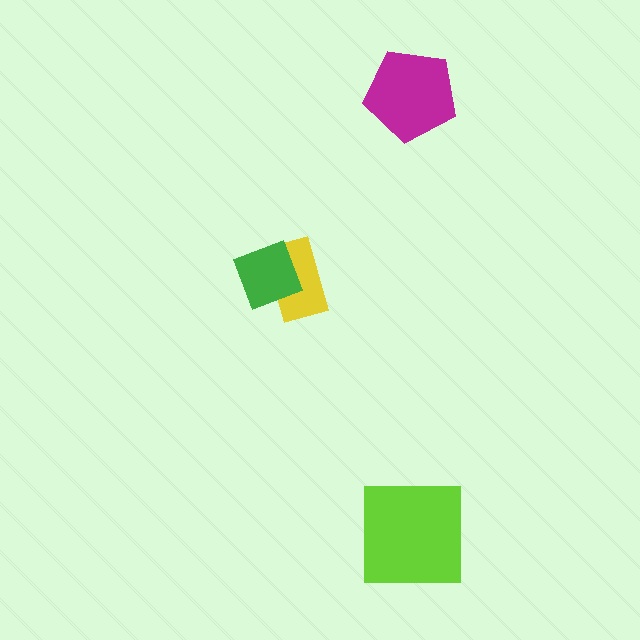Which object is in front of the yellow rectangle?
The green diamond is in front of the yellow rectangle.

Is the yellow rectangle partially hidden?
Yes, it is partially covered by another shape.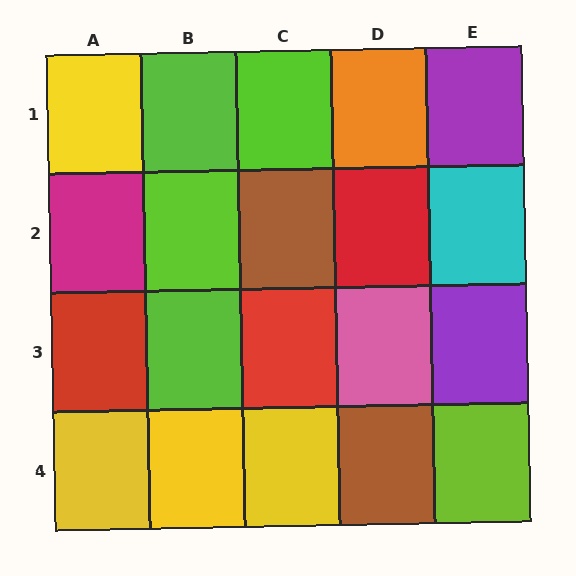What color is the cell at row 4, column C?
Yellow.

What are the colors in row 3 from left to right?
Red, lime, red, pink, purple.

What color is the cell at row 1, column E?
Purple.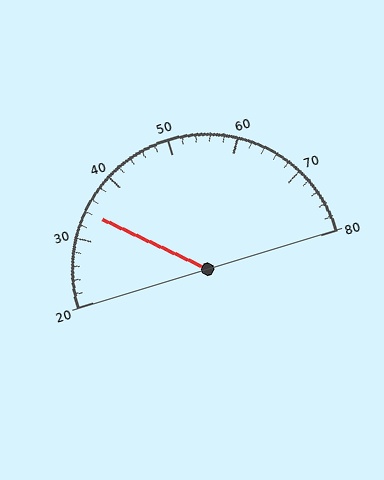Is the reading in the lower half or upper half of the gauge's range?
The reading is in the lower half of the range (20 to 80).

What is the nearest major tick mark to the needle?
The nearest major tick mark is 30.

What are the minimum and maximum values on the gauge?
The gauge ranges from 20 to 80.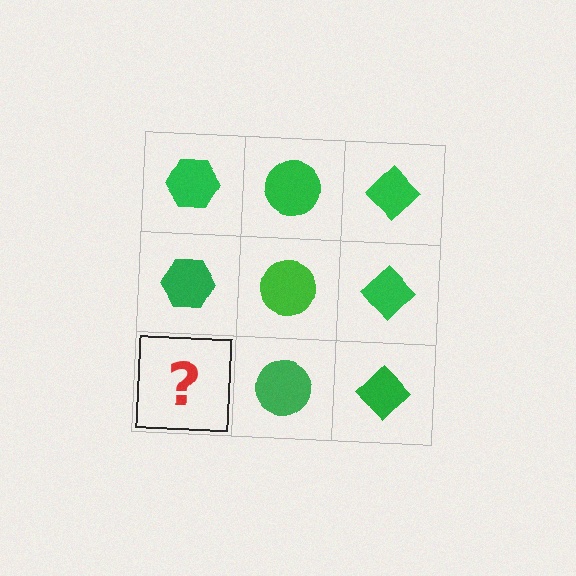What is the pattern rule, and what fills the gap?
The rule is that each column has a consistent shape. The gap should be filled with a green hexagon.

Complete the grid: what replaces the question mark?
The question mark should be replaced with a green hexagon.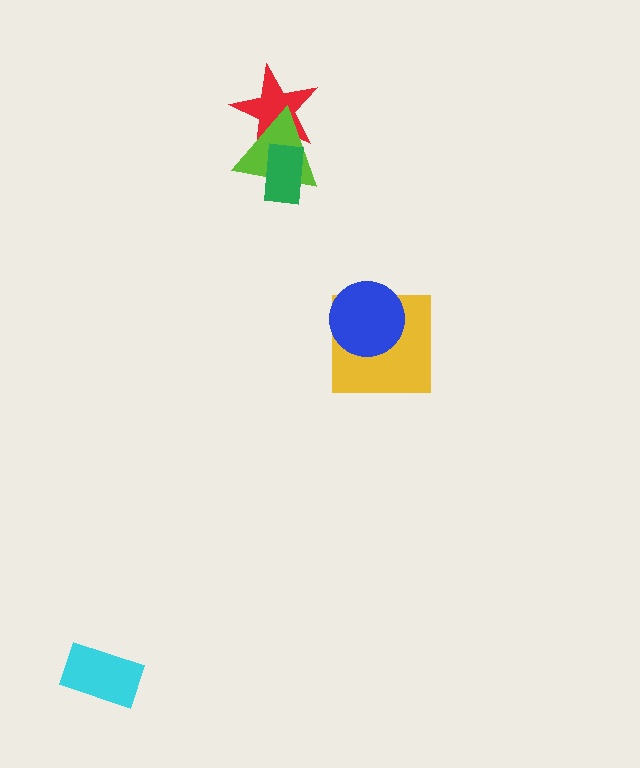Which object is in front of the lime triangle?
The green rectangle is in front of the lime triangle.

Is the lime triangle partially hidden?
Yes, it is partially covered by another shape.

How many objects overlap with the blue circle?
1 object overlaps with the blue circle.